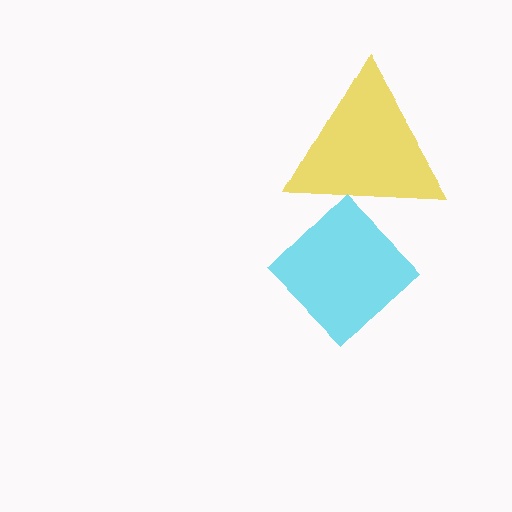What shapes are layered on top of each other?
The layered shapes are: a cyan diamond, a yellow triangle.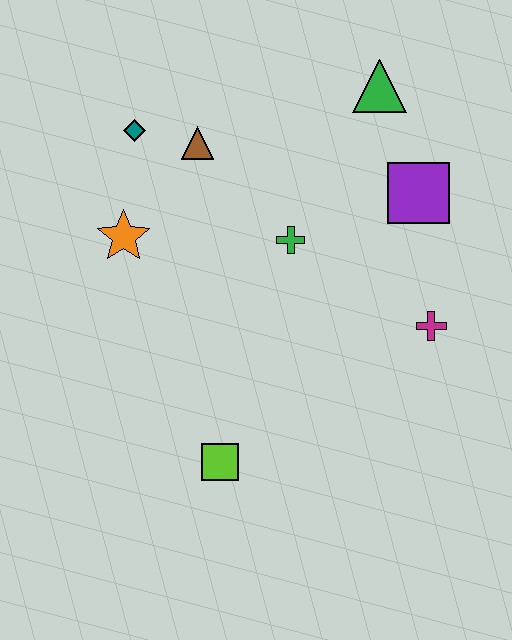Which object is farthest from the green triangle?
The lime square is farthest from the green triangle.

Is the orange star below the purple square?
Yes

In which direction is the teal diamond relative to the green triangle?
The teal diamond is to the left of the green triangle.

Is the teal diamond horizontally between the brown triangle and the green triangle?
No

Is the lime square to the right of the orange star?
Yes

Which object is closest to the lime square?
The green cross is closest to the lime square.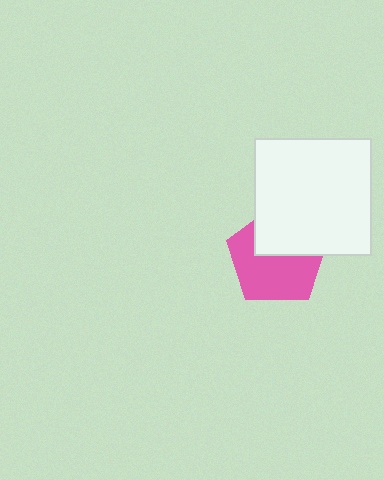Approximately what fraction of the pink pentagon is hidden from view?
Roughly 40% of the pink pentagon is hidden behind the white square.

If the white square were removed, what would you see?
You would see the complete pink pentagon.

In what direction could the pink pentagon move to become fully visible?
The pink pentagon could move down. That would shift it out from behind the white square entirely.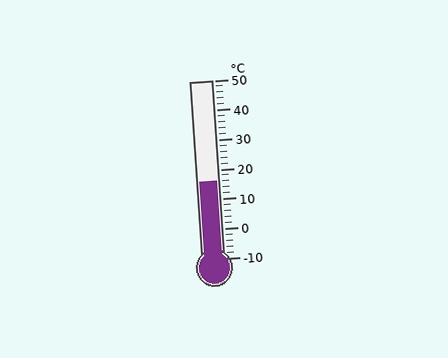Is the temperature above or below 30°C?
The temperature is below 30°C.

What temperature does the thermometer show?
The thermometer shows approximately 16°C.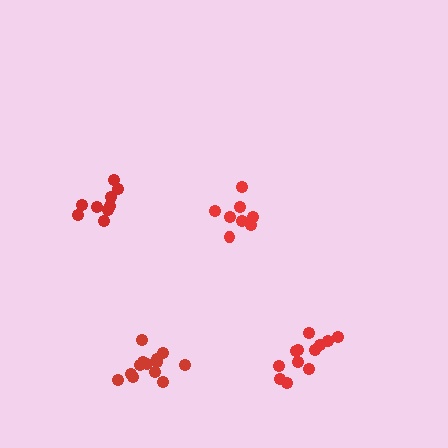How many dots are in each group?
Group 1: 9 dots, Group 2: 13 dots, Group 3: 12 dots, Group 4: 8 dots (42 total).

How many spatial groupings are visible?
There are 4 spatial groupings.